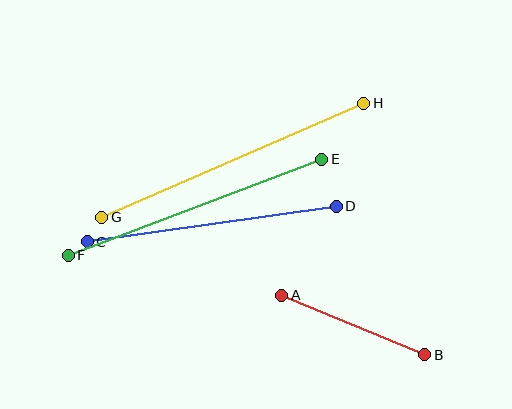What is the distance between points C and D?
The distance is approximately 251 pixels.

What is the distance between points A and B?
The distance is approximately 155 pixels.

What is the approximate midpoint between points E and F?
The midpoint is at approximately (195, 207) pixels.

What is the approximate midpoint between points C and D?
The midpoint is at approximately (212, 224) pixels.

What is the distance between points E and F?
The distance is approximately 271 pixels.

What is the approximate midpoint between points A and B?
The midpoint is at approximately (353, 325) pixels.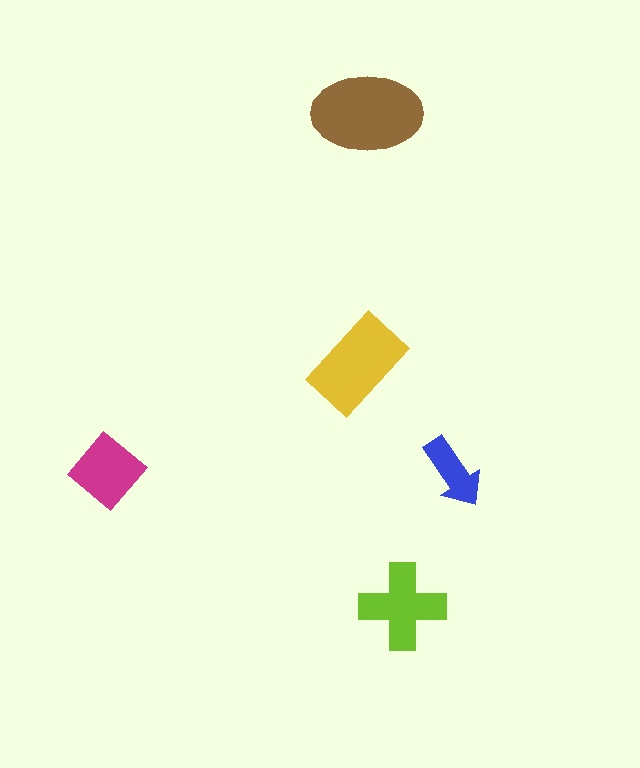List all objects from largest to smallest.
The brown ellipse, the yellow rectangle, the lime cross, the magenta diamond, the blue arrow.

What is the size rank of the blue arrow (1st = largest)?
5th.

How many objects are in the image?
There are 5 objects in the image.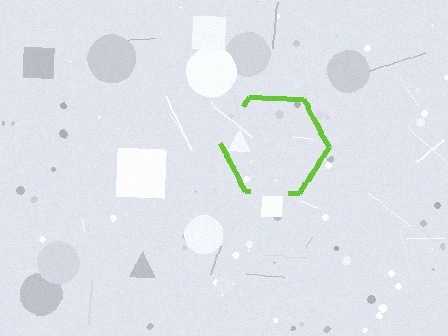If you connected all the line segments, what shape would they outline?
They would outline a hexagon.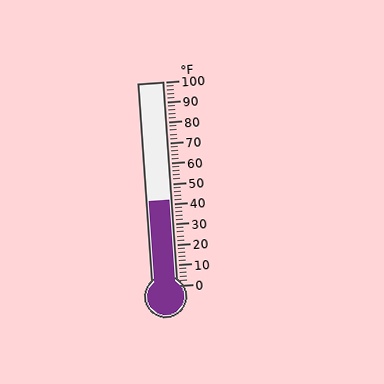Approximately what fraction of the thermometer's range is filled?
The thermometer is filled to approximately 40% of its range.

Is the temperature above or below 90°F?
The temperature is below 90°F.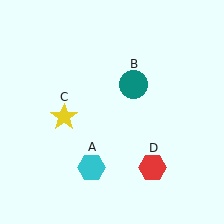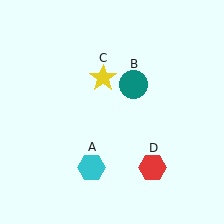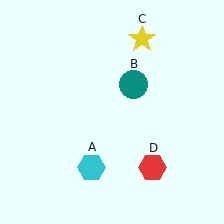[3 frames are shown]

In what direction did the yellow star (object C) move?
The yellow star (object C) moved up and to the right.